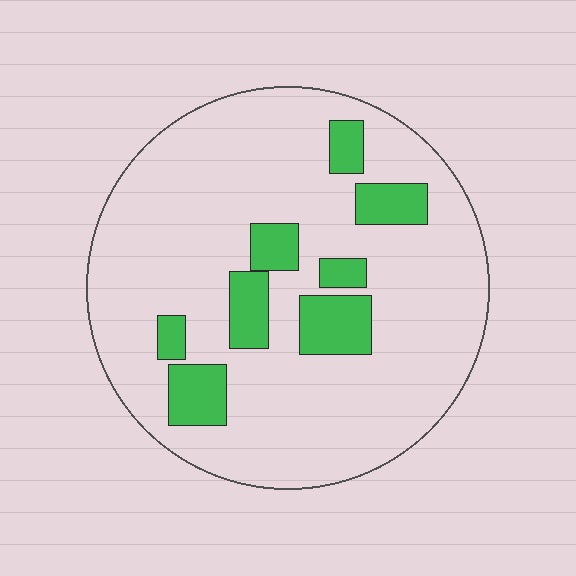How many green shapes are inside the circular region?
8.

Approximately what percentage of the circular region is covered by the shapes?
Approximately 15%.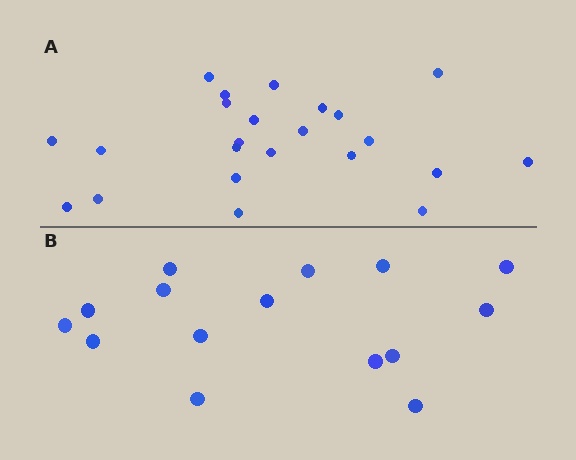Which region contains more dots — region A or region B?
Region A (the top region) has more dots.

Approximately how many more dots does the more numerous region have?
Region A has roughly 8 or so more dots than region B.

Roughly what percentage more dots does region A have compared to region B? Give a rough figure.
About 55% more.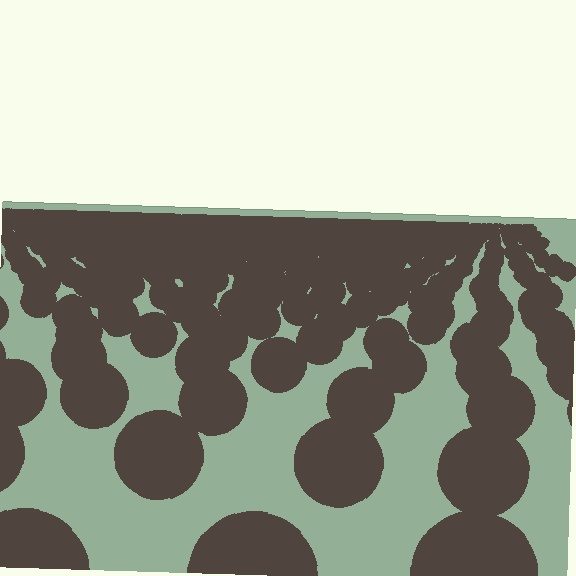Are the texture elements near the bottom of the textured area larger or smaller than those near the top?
Larger. Near the bottom, elements are closer to the viewer and appear at a bigger on-screen size.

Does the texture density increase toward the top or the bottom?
Density increases toward the top.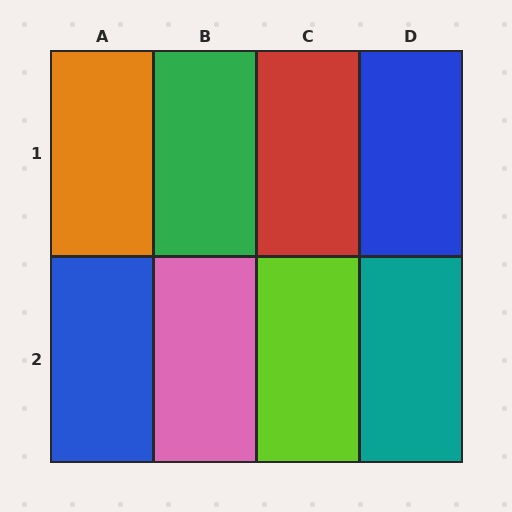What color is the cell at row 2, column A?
Blue.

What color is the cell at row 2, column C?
Lime.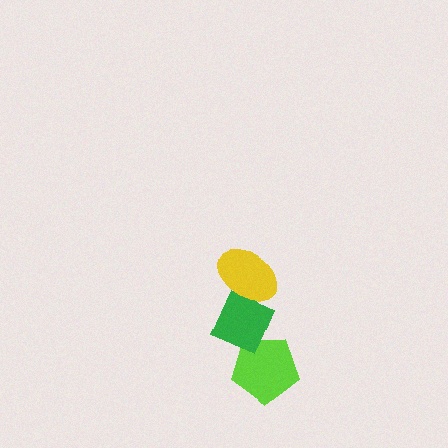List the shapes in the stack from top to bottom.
From top to bottom: the yellow ellipse, the green diamond, the lime pentagon.